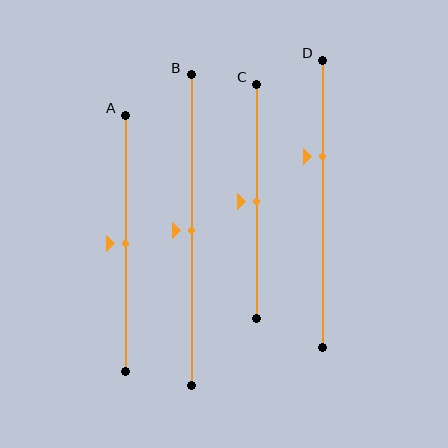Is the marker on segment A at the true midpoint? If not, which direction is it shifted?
Yes, the marker on segment A is at the true midpoint.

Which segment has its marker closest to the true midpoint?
Segment A has its marker closest to the true midpoint.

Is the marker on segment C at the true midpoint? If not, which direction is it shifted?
Yes, the marker on segment C is at the true midpoint.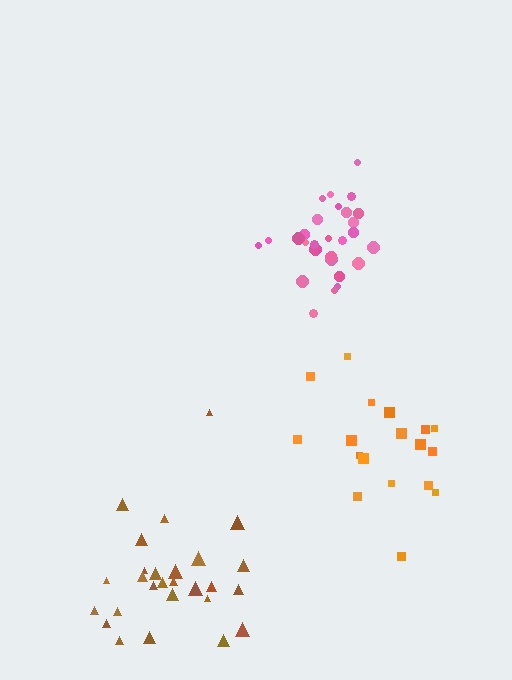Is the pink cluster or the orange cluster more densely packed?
Pink.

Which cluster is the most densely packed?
Pink.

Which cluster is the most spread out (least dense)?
Orange.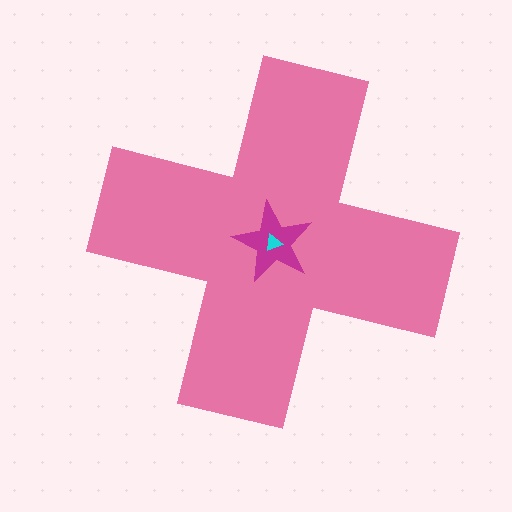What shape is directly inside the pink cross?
The magenta star.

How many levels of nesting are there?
3.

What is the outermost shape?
The pink cross.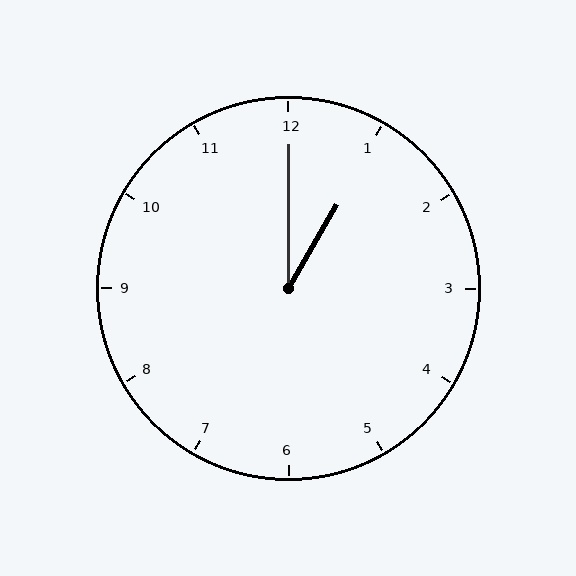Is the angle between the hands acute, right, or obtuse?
It is acute.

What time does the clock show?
1:00.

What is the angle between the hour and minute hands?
Approximately 30 degrees.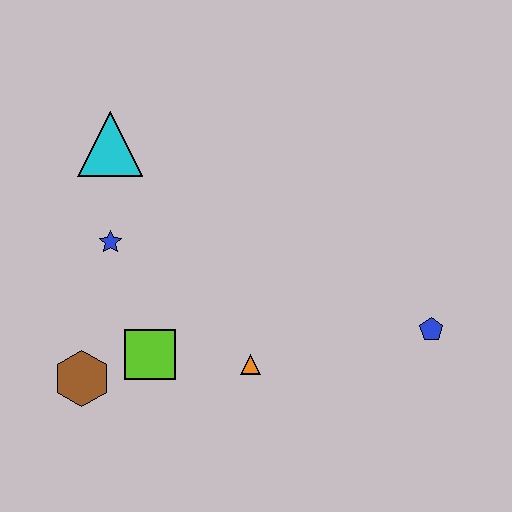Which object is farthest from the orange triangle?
The cyan triangle is farthest from the orange triangle.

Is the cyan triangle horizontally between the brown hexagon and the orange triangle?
Yes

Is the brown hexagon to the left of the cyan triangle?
Yes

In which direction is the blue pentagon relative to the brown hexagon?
The blue pentagon is to the right of the brown hexagon.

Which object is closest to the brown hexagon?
The lime square is closest to the brown hexagon.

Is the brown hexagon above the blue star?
No